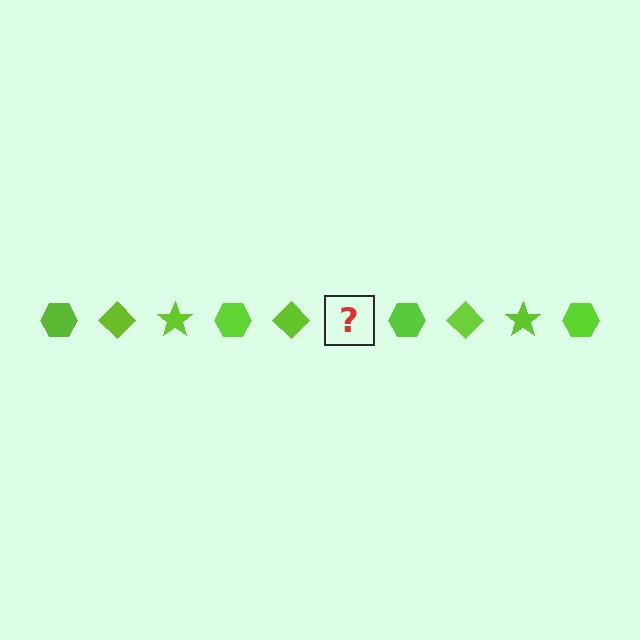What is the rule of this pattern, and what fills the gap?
The rule is that the pattern cycles through hexagon, diamond, star shapes in lime. The gap should be filled with a lime star.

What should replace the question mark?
The question mark should be replaced with a lime star.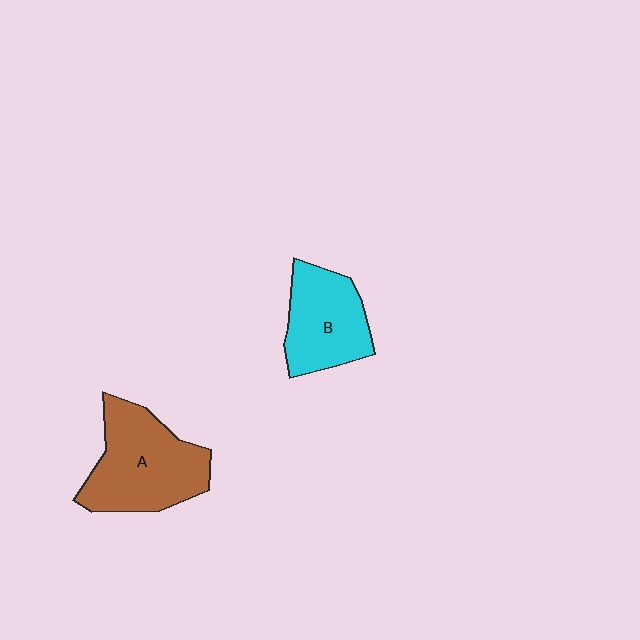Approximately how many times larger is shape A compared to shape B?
Approximately 1.3 times.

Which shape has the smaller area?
Shape B (cyan).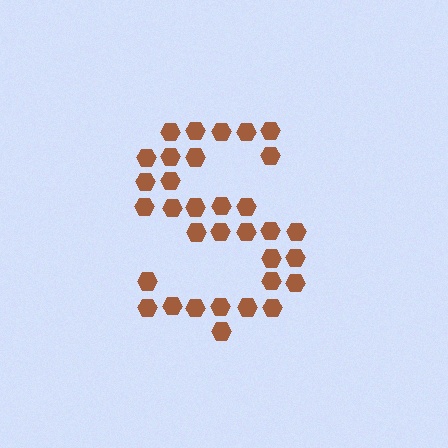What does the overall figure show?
The overall figure shows the letter S.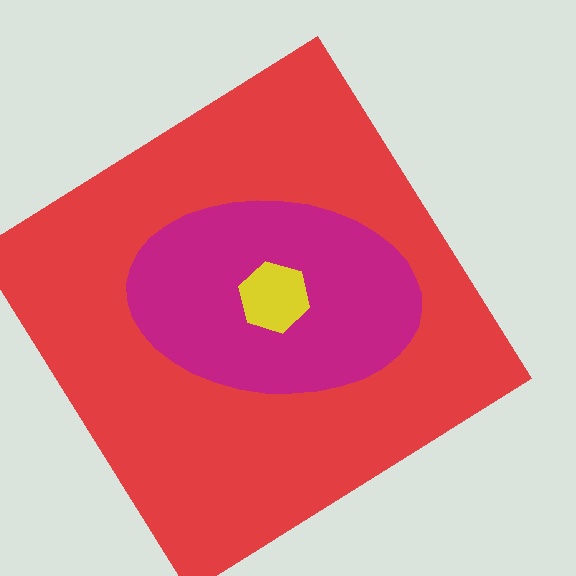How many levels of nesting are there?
3.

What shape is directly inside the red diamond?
The magenta ellipse.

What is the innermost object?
The yellow hexagon.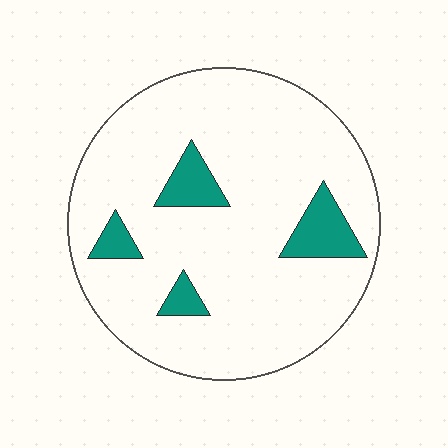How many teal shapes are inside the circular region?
4.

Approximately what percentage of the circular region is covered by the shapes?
Approximately 10%.